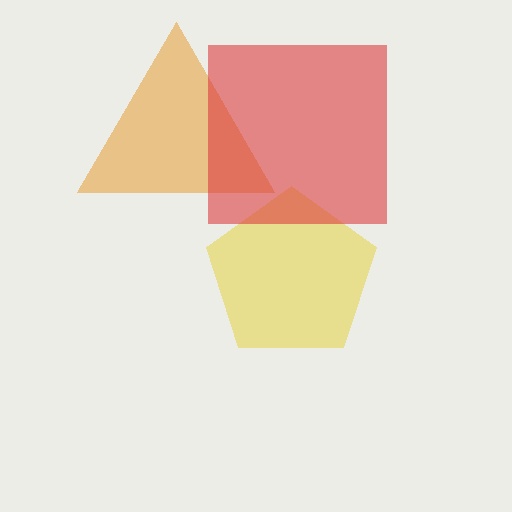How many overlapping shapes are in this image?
There are 3 overlapping shapes in the image.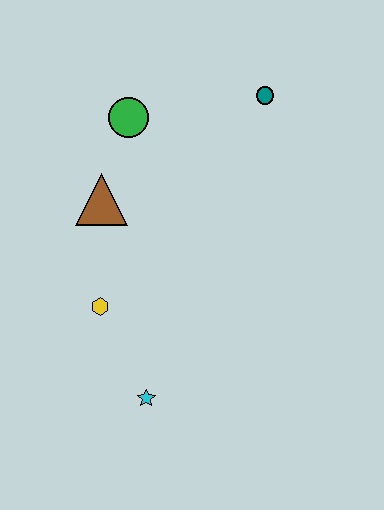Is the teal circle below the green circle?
No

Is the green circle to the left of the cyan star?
Yes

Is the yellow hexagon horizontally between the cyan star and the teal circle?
No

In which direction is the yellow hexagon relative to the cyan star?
The yellow hexagon is above the cyan star.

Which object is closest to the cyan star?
The yellow hexagon is closest to the cyan star.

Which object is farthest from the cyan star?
The teal circle is farthest from the cyan star.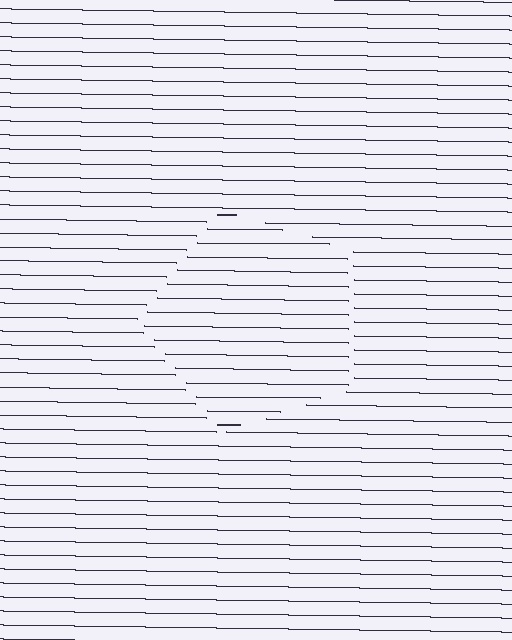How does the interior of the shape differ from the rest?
The interior of the shape contains the same grating, shifted by half a period — the contour is defined by the phase discontinuity where line-ends from the inner and outer gratings abut.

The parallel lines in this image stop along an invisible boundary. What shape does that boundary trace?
An illusory pentagon. The interior of the shape contains the same grating, shifted by half a period — the contour is defined by the phase discontinuity where line-ends from the inner and outer gratings abut.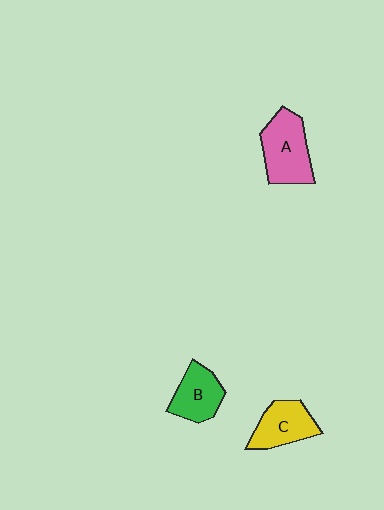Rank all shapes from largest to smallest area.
From largest to smallest: A (pink), C (yellow), B (green).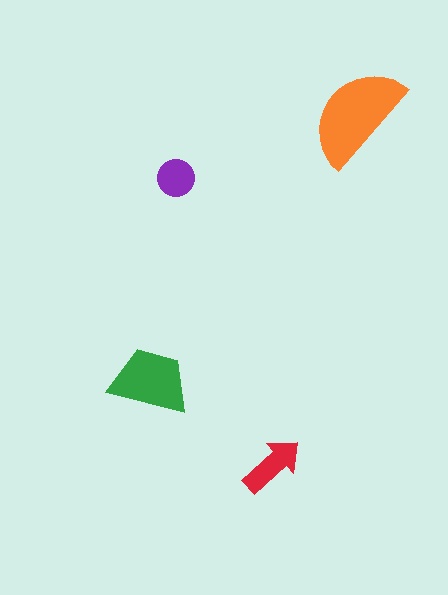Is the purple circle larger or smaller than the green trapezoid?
Smaller.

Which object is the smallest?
The purple circle.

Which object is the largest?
The orange semicircle.